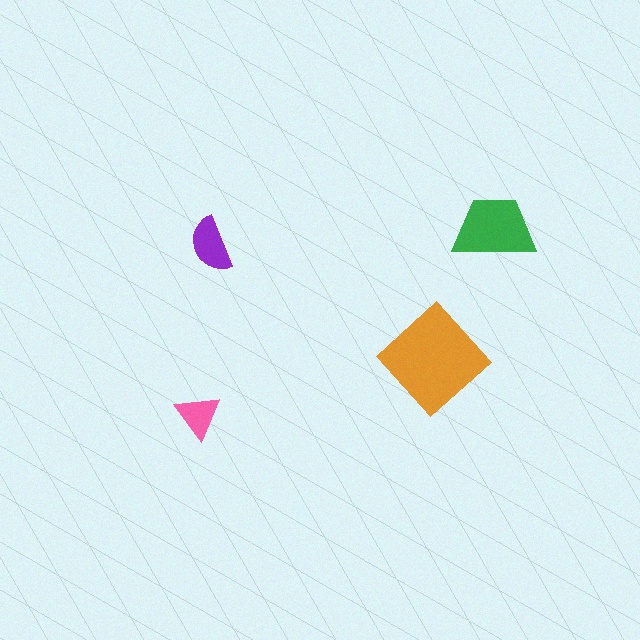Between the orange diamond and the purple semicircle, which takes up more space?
The orange diamond.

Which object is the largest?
The orange diamond.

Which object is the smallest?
The pink triangle.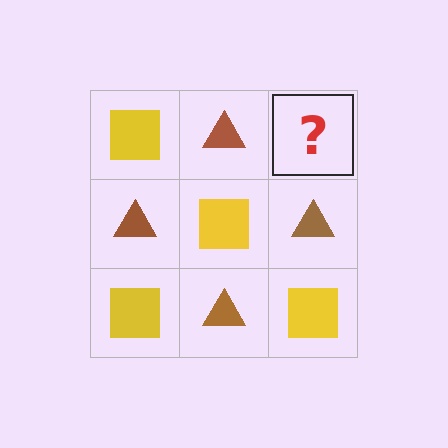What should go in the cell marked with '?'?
The missing cell should contain a yellow square.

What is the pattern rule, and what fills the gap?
The rule is that it alternates yellow square and brown triangle in a checkerboard pattern. The gap should be filled with a yellow square.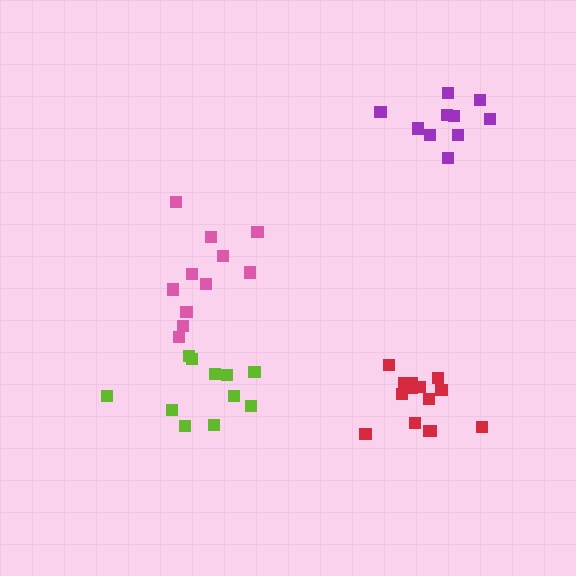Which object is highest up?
The purple cluster is topmost.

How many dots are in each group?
Group 1: 11 dots, Group 2: 14 dots, Group 3: 12 dots, Group 4: 10 dots (47 total).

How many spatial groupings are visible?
There are 4 spatial groupings.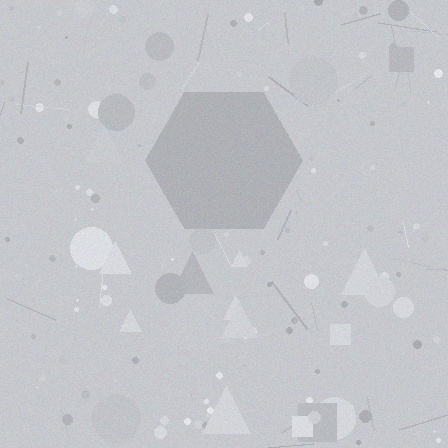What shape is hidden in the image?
A hexagon is hidden in the image.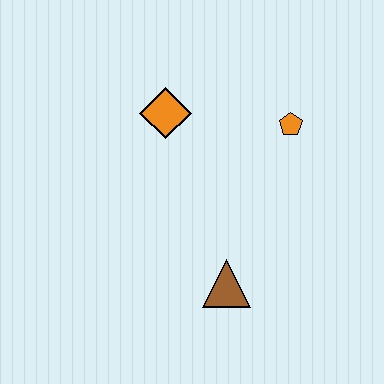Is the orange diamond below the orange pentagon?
No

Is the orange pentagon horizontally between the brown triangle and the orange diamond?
No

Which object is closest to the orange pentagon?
The orange diamond is closest to the orange pentagon.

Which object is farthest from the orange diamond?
The brown triangle is farthest from the orange diamond.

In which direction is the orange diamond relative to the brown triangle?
The orange diamond is above the brown triangle.